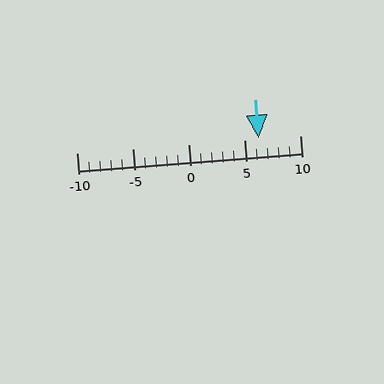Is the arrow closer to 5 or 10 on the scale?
The arrow is closer to 5.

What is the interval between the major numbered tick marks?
The major tick marks are spaced 5 units apart.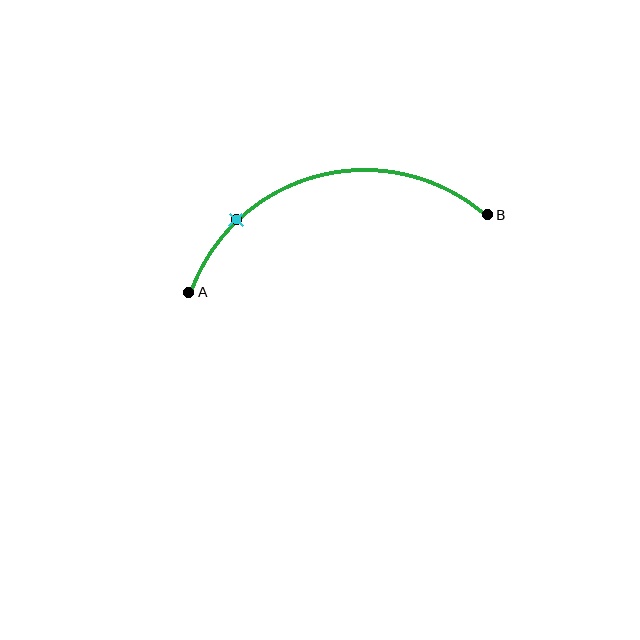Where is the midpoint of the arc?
The arc midpoint is the point on the curve farthest from the straight line joining A and B. It sits above that line.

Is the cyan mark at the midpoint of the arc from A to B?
No. The cyan mark lies on the arc but is closer to endpoint A. The arc midpoint would be at the point on the curve equidistant along the arc from both A and B.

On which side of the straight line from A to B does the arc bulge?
The arc bulges above the straight line connecting A and B.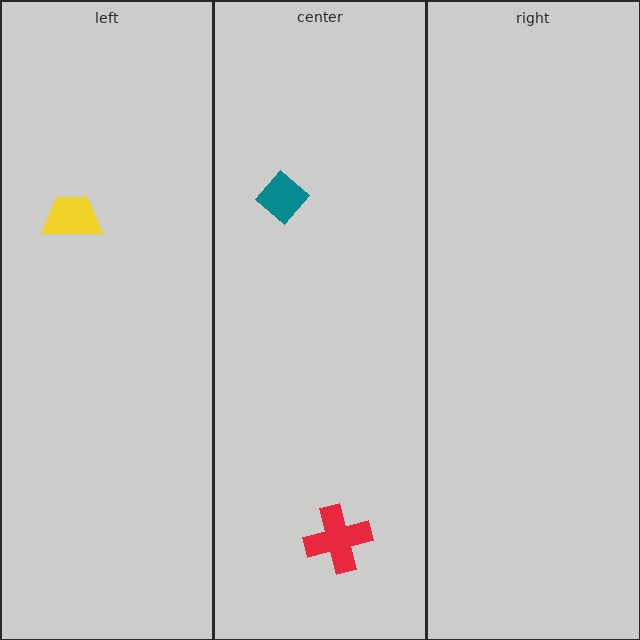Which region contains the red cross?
The center region.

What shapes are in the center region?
The red cross, the teal diamond.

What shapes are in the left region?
The yellow trapezoid.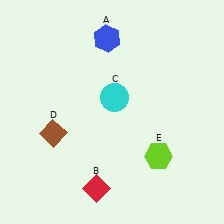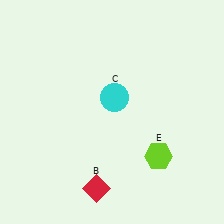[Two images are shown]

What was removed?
The blue hexagon (A), the brown diamond (D) were removed in Image 2.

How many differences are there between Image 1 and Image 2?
There are 2 differences between the two images.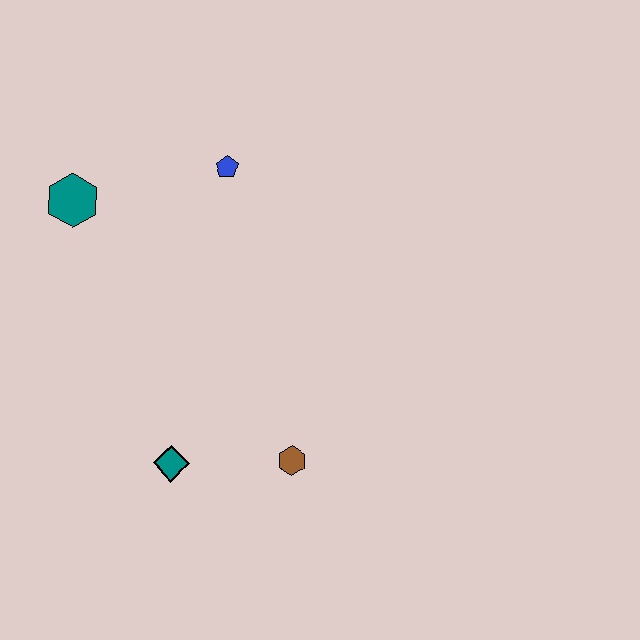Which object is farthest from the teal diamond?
The blue pentagon is farthest from the teal diamond.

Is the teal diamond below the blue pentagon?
Yes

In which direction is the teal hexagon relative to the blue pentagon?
The teal hexagon is to the left of the blue pentagon.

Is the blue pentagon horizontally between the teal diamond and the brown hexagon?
Yes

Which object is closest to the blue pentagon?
The teal hexagon is closest to the blue pentagon.